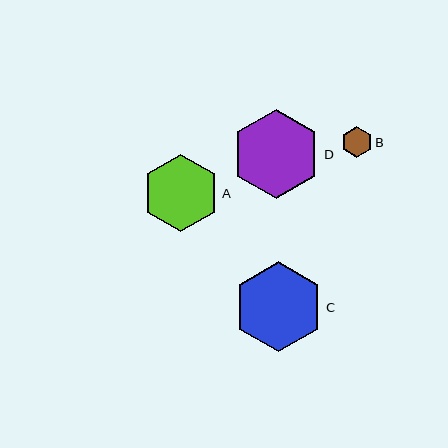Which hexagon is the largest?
Hexagon C is the largest with a size of approximately 90 pixels.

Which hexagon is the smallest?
Hexagon B is the smallest with a size of approximately 31 pixels.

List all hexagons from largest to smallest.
From largest to smallest: C, D, A, B.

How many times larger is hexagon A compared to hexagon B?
Hexagon A is approximately 2.5 times the size of hexagon B.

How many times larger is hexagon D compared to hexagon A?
Hexagon D is approximately 1.2 times the size of hexagon A.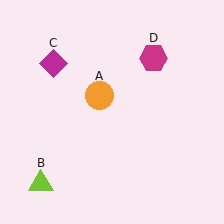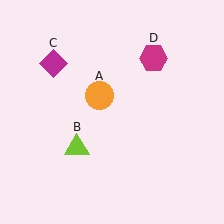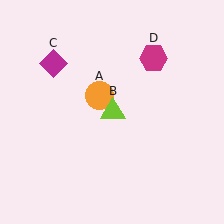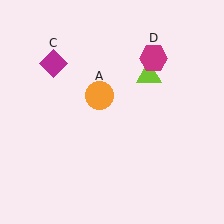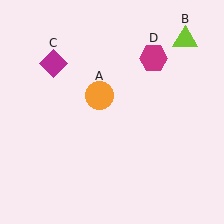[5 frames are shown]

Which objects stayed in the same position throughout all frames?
Orange circle (object A) and magenta diamond (object C) and magenta hexagon (object D) remained stationary.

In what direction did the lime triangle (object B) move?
The lime triangle (object B) moved up and to the right.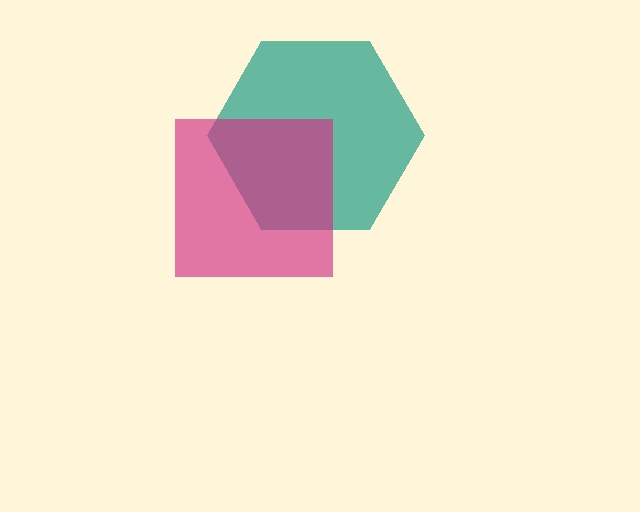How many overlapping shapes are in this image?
There are 2 overlapping shapes in the image.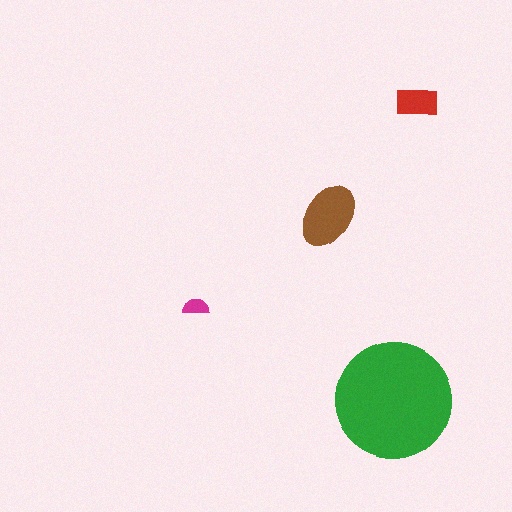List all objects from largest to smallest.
The green circle, the brown ellipse, the red rectangle, the magenta semicircle.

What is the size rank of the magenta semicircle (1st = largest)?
4th.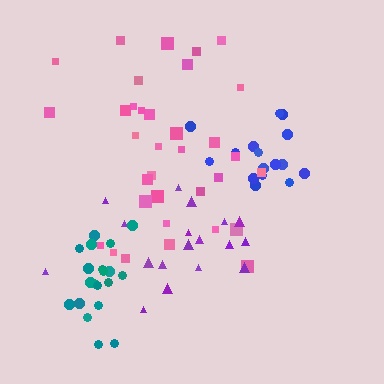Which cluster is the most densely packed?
Blue.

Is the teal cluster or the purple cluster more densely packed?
Teal.